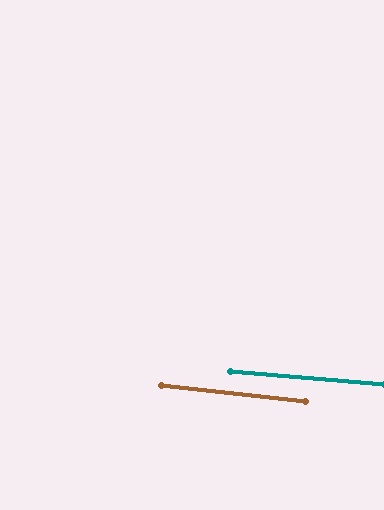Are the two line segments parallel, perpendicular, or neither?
Parallel — their directions differ by only 1.9°.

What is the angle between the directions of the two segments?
Approximately 2 degrees.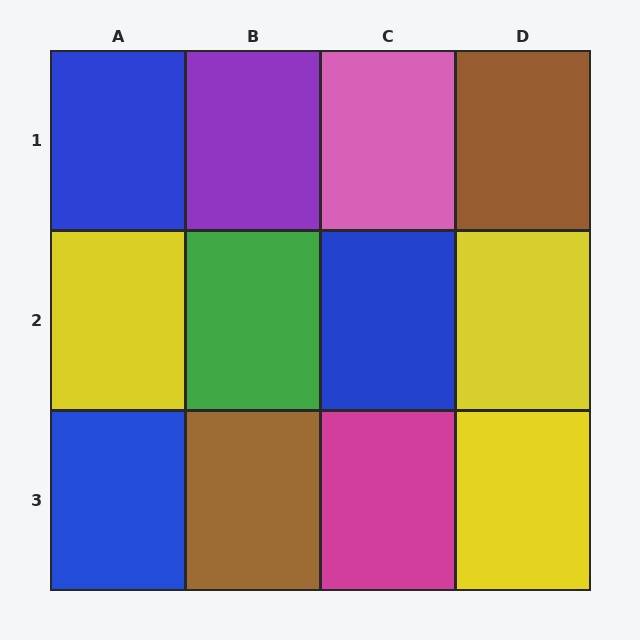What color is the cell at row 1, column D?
Brown.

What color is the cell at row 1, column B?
Purple.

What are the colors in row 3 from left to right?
Blue, brown, magenta, yellow.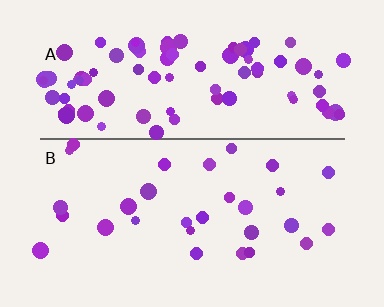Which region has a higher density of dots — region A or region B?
A (the top).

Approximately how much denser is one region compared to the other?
Approximately 2.9× — region A over region B.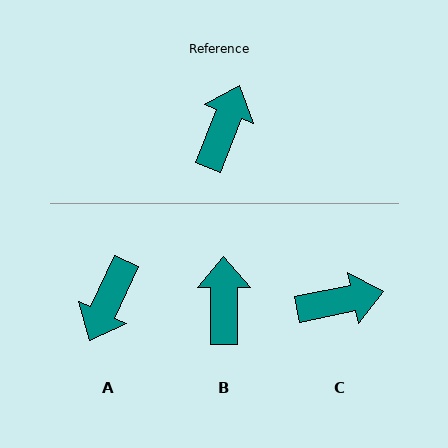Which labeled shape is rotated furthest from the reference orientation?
A, about 176 degrees away.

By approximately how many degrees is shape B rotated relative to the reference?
Approximately 21 degrees counter-clockwise.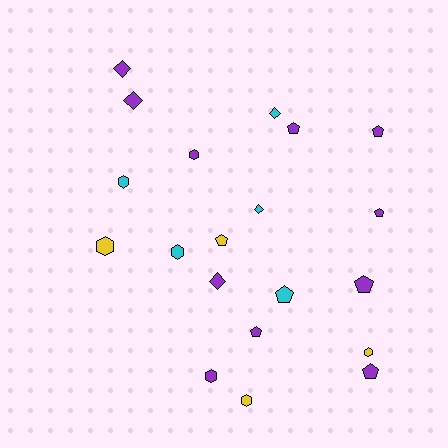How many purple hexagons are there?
There are 2 purple hexagons.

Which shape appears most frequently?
Pentagon, with 8 objects.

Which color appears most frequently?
Purple, with 11 objects.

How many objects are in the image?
There are 20 objects.